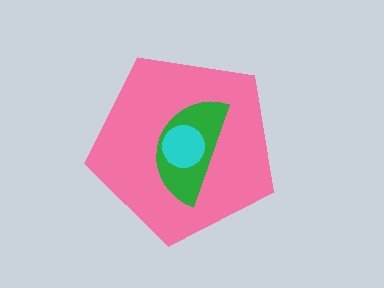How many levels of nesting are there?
3.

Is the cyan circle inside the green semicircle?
Yes.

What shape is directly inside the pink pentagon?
The green semicircle.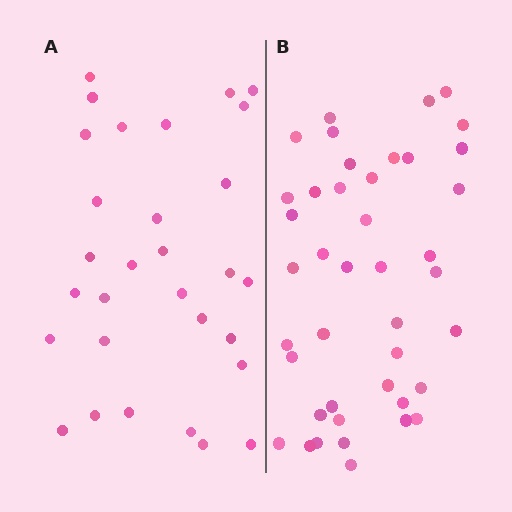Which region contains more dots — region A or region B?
Region B (the right region) has more dots.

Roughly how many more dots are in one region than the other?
Region B has roughly 12 or so more dots than region A.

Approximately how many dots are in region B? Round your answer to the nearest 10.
About 40 dots. (The exact count is 42, which rounds to 40.)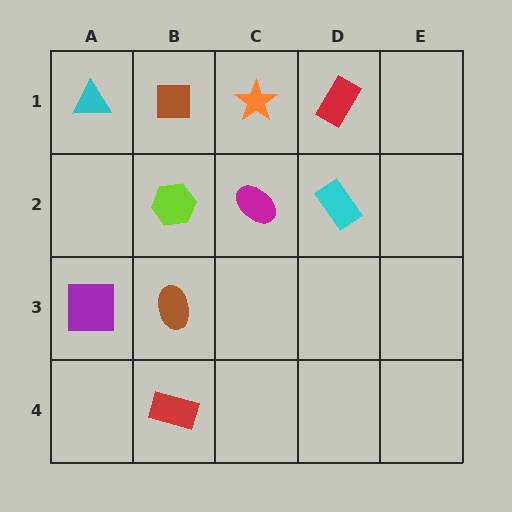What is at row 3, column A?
A purple square.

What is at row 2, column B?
A lime hexagon.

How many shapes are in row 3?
2 shapes.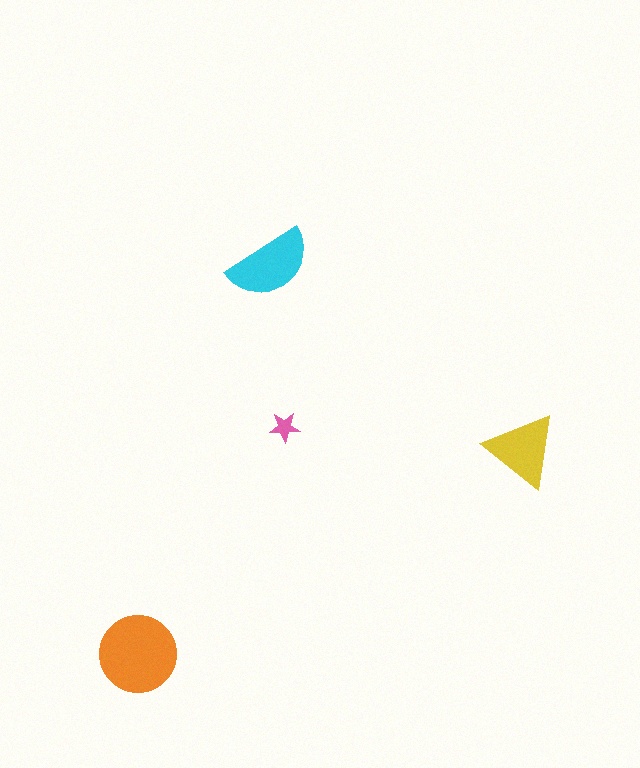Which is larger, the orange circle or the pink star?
The orange circle.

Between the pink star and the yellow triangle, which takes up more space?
The yellow triangle.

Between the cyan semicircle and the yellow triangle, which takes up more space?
The cyan semicircle.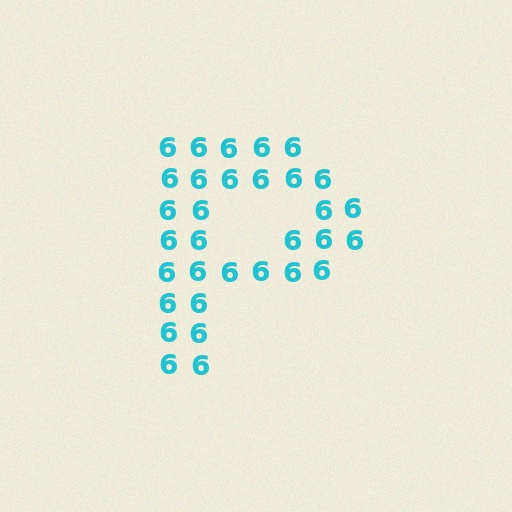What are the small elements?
The small elements are digit 6's.